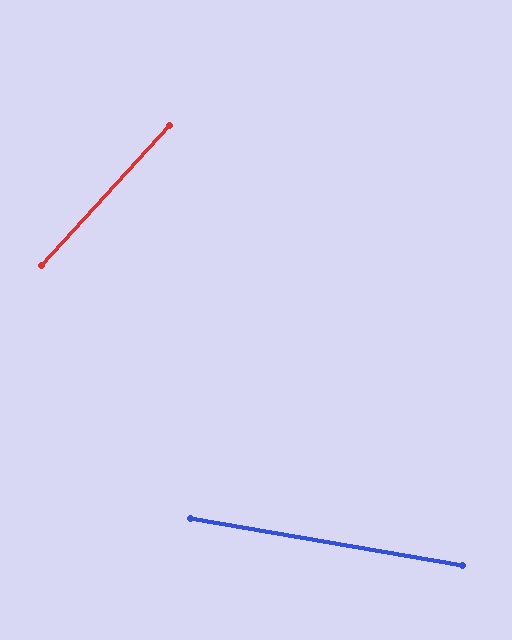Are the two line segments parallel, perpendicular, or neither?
Neither parallel nor perpendicular — they differ by about 57°.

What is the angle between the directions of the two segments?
Approximately 57 degrees.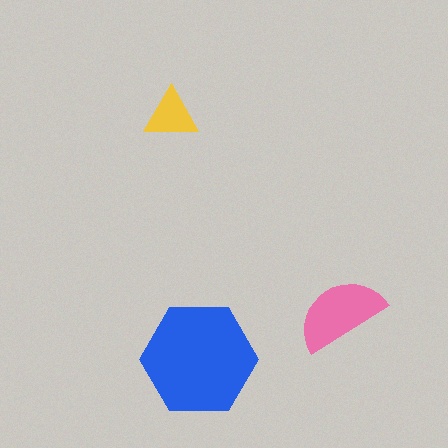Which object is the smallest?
The yellow triangle.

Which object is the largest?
The blue hexagon.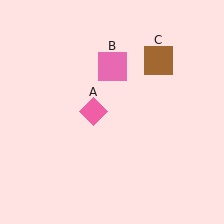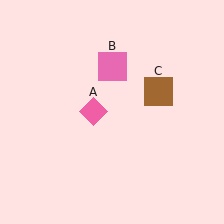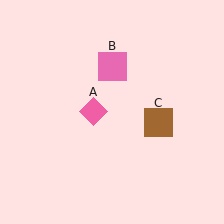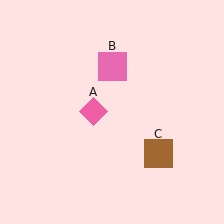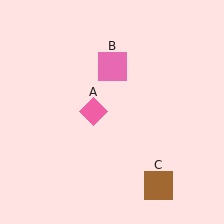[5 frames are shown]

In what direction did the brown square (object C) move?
The brown square (object C) moved down.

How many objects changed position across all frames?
1 object changed position: brown square (object C).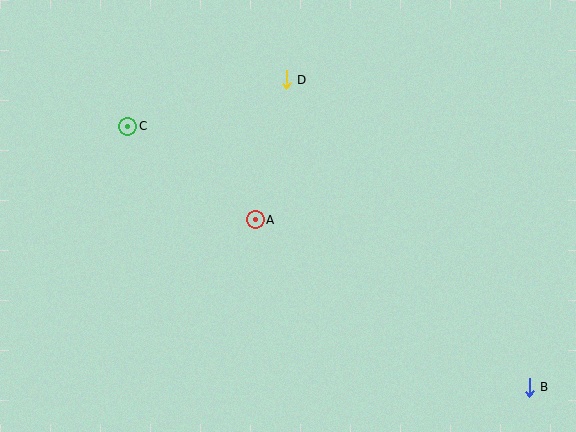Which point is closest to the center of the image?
Point A at (255, 220) is closest to the center.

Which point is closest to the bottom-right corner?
Point B is closest to the bottom-right corner.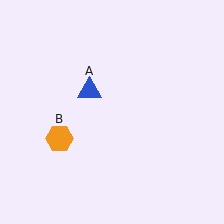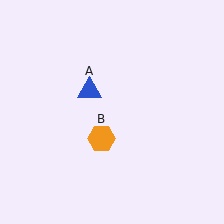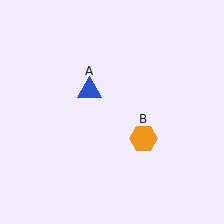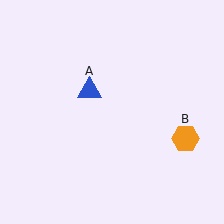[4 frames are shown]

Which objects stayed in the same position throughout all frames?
Blue triangle (object A) remained stationary.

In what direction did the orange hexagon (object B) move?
The orange hexagon (object B) moved right.